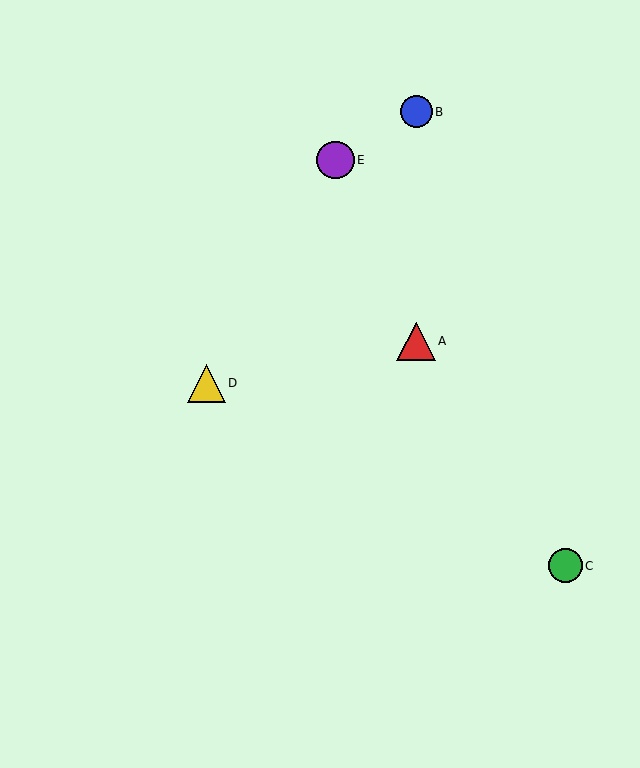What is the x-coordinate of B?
Object B is at x≈416.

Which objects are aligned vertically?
Objects A, B are aligned vertically.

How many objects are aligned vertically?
2 objects (A, B) are aligned vertically.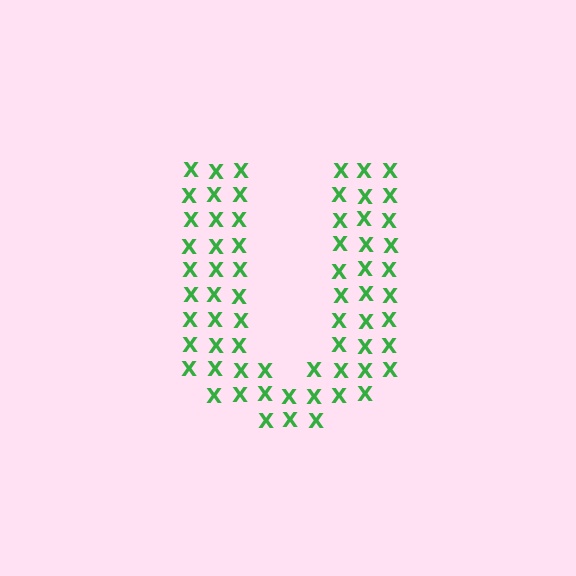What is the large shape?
The large shape is the letter U.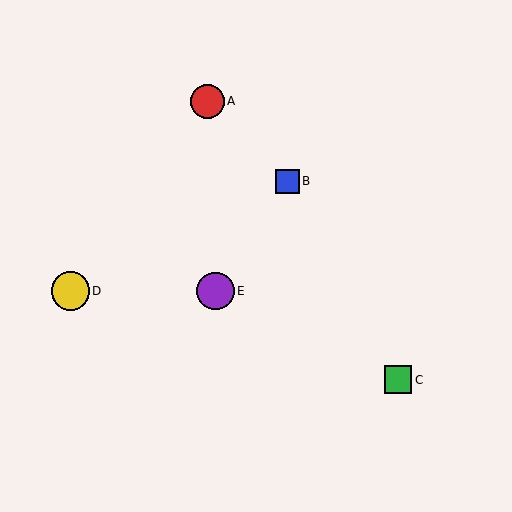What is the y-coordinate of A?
Object A is at y≈101.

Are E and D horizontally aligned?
Yes, both are at y≈291.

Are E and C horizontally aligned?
No, E is at y≈291 and C is at y≈380.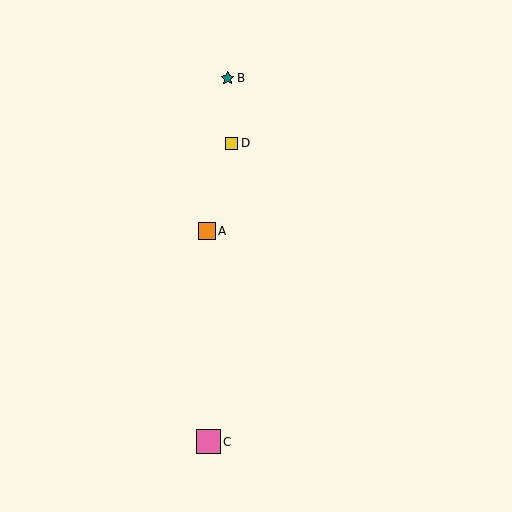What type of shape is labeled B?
Shape B is a teal star.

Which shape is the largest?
The pink square (labeled C) is the largest.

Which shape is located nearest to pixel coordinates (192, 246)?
The orange square (labeled A) at (207, 231) is nearest to that location.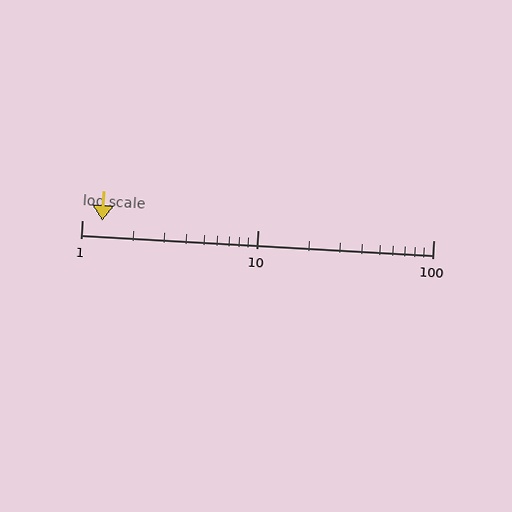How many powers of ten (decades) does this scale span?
The scale spans 2 decades, from 1 to 100.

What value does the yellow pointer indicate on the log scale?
The pointer indicates approximately 1.3.